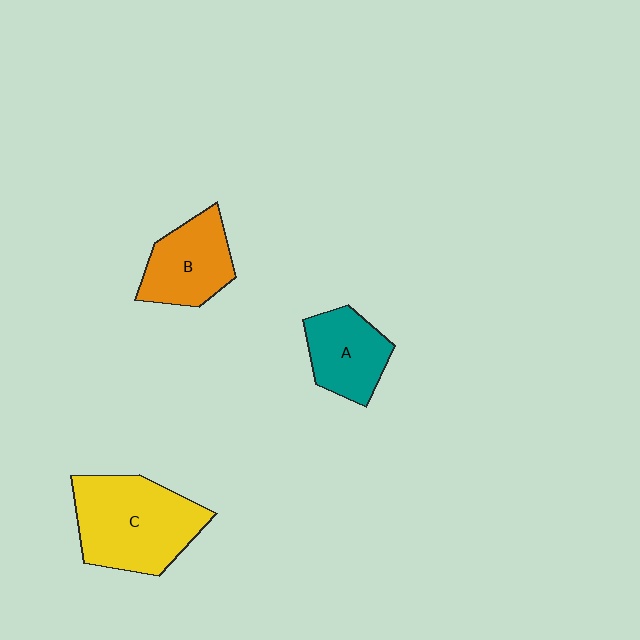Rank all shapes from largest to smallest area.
From largest to smallest: C (yellow), B (orange), A (teal).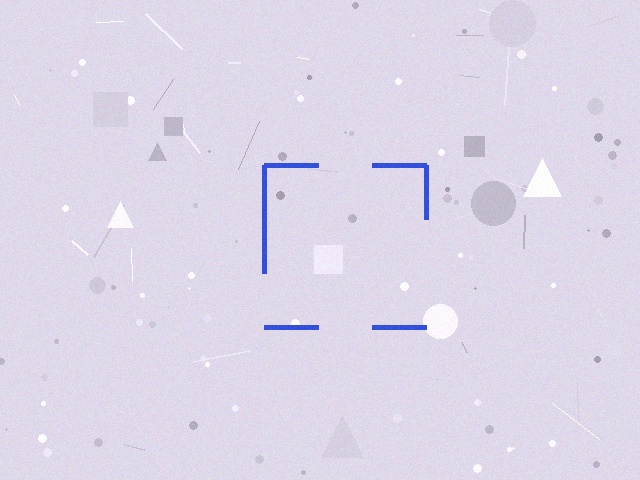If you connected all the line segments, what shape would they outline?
They would outline a square.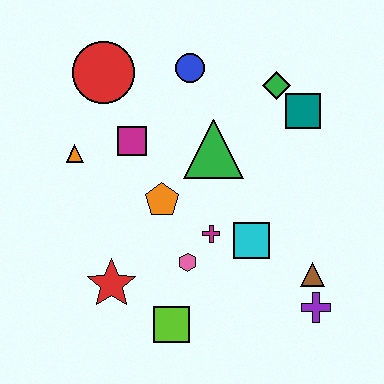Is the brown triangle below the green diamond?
Yes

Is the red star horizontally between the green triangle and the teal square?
No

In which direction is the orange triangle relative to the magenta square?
The orange triangle is to the left of the magenta square.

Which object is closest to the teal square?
The green diamond is closest to the teal square.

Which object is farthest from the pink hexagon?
The red circle is farthest from the pink hexagon.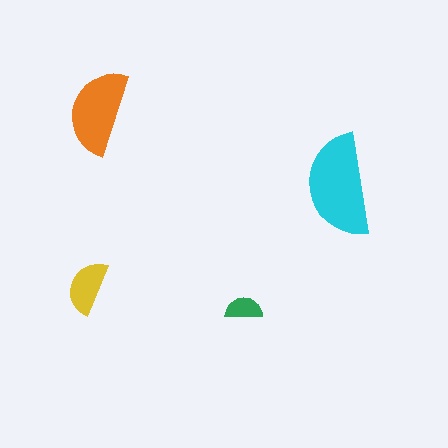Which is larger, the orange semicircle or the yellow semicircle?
The orange one.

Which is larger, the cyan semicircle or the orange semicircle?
The cyan one.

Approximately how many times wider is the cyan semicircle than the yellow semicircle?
About 2 times wider.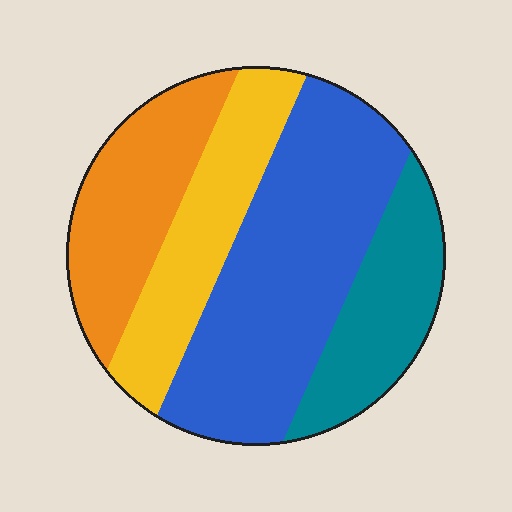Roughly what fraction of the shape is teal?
Teal takes up about one sixth (1/6) of the shape.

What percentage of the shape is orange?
Orange takes up about one fifth (1/5) of the shape.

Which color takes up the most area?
Blue, at roughly 40%.